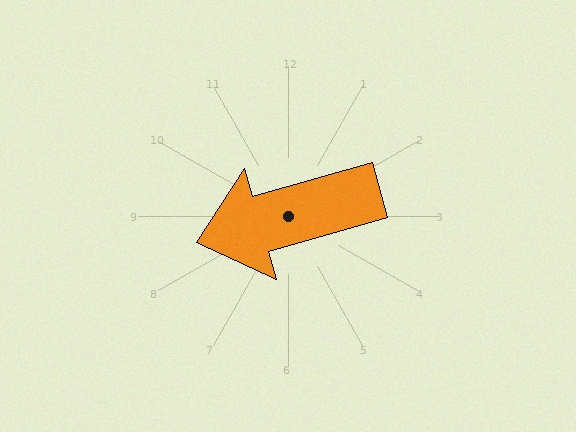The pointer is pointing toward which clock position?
Roughly 8 o'clock.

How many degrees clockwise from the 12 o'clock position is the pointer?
Approximately 254 degrees.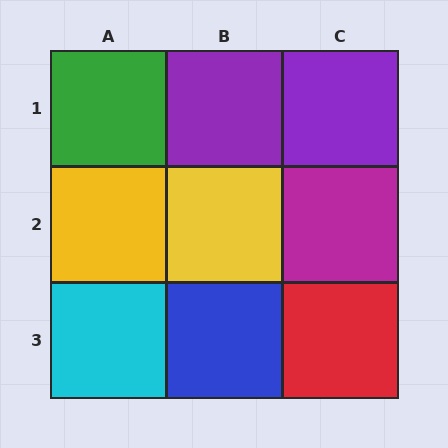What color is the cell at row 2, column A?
Yellow.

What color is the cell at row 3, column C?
Red.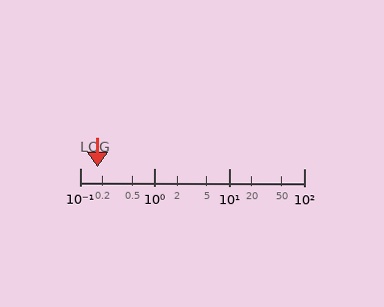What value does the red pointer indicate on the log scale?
The pointer indicates approximately 0.17.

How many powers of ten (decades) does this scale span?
The scale spans 3 decades, from 0.1 to 100.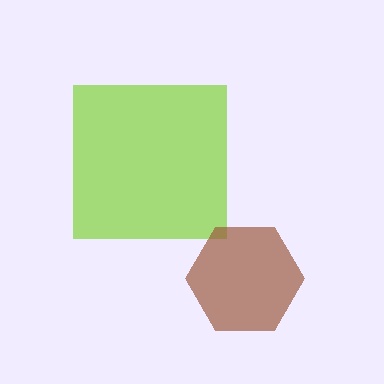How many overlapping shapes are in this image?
There are 2 overlapping shapes in the image.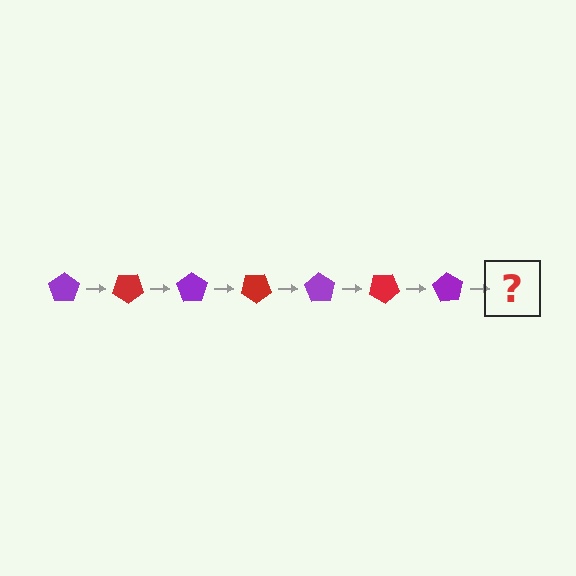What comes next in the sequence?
The next element should be a red pentagon, rotated 245 degrees from the start.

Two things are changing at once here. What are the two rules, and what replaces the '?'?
The two rules are that it rotates 35 degrees each step and the color cycles through purple and red. The '?' should be a red pentagon, rotated 245 degrees from the start.